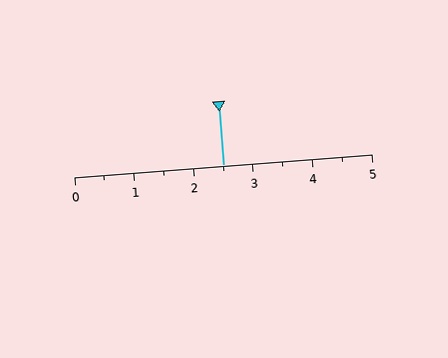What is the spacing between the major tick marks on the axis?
The major ticks are spaced 1 apart.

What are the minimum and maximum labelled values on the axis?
The axis runs from 0 to 5.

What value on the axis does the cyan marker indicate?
The marker indicates approximately 2.5.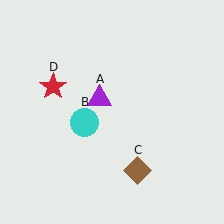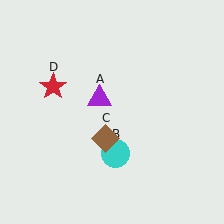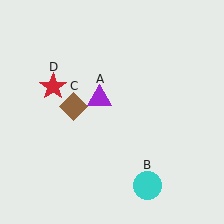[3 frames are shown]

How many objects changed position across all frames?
2 objects changed position: cyan circle (object B), brown diamond (object C).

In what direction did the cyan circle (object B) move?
The cyan circle (object B) moved down and to the right.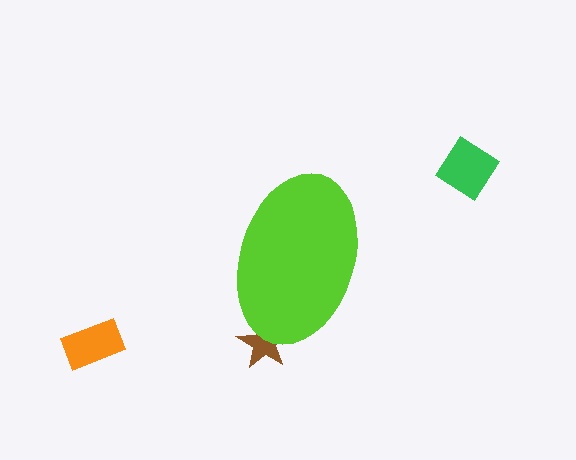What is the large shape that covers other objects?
A lime ellipse.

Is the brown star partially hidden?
Yes, the brown star is partially hidden behind the lime ellipse.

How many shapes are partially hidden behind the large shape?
1 shape is partially hidden.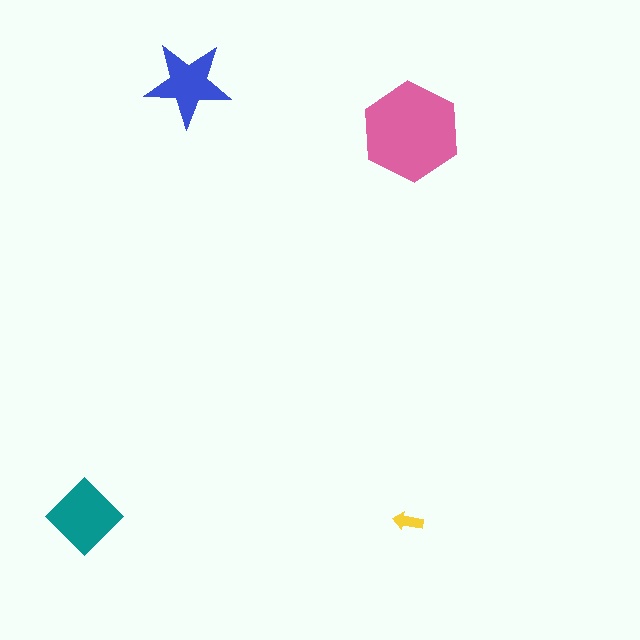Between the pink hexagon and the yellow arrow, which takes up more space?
The pink hexagon.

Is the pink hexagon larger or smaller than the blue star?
Larger.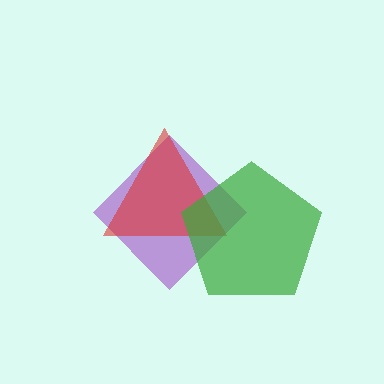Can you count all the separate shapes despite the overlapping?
Yes, there are 3 separate shapes.